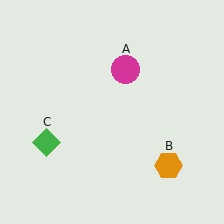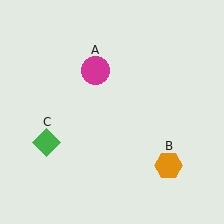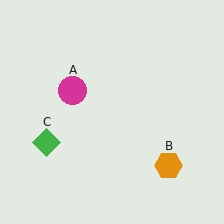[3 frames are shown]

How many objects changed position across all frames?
1 object changed position: magenta circle (object A).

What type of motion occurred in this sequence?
The magenta circle (object A) rotated counterclockwise around the center of the scene.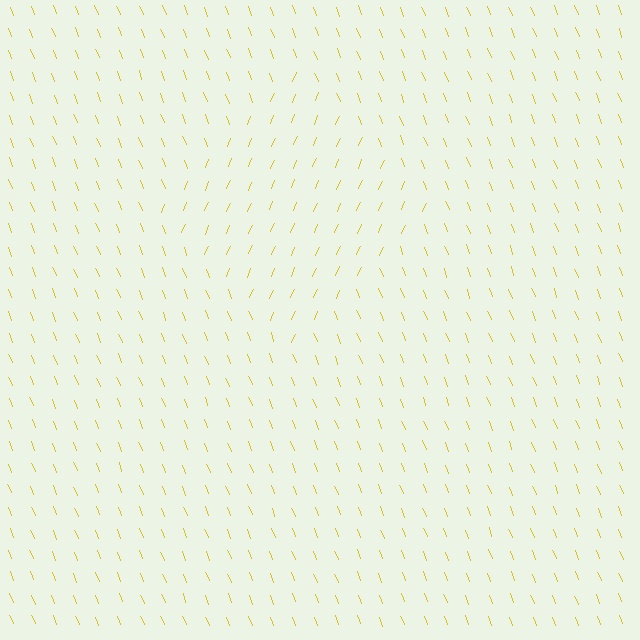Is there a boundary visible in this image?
Yes, there is a texture boundary formed by a change in line orientation.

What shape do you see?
I see a diamond.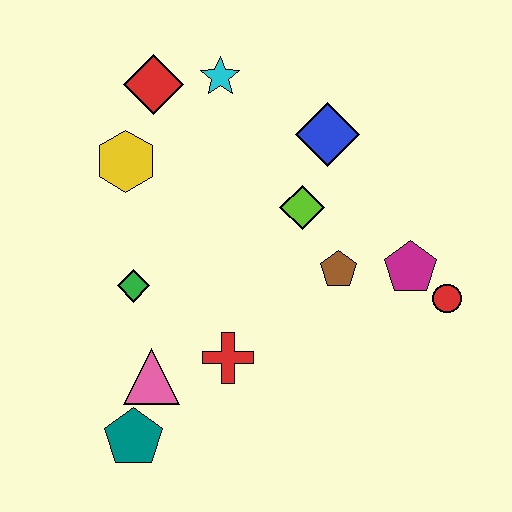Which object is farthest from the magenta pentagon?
The teal pentagon is farthest from the magenta pentagon.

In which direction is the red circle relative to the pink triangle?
The red circle is to the right of the pink triangle.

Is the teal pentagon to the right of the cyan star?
No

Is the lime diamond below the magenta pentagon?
No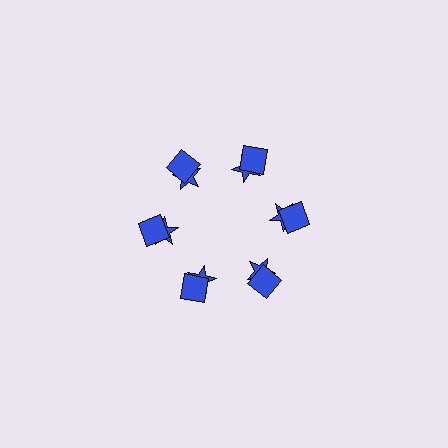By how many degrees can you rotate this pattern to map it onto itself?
The pattern maps onto itself every 60 degrees of rotation.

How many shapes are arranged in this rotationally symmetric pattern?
There are 12 shapes, arranged in 6 groups of 2.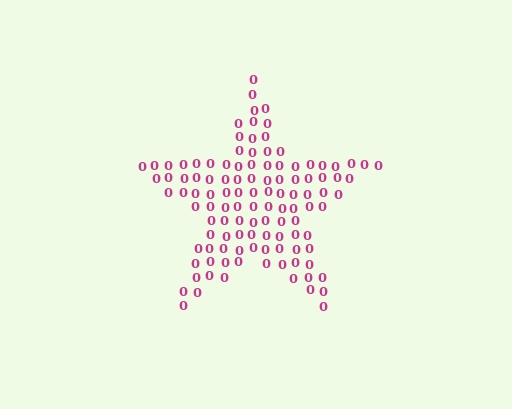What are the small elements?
The small elements are digit 0's.